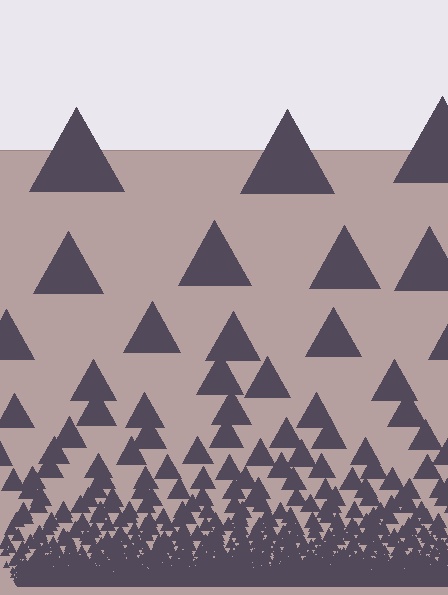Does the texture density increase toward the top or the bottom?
Density increases toward the bottom.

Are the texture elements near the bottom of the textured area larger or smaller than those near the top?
Smaller. The gradient is inverted — elements near the bottom are smaller and denser.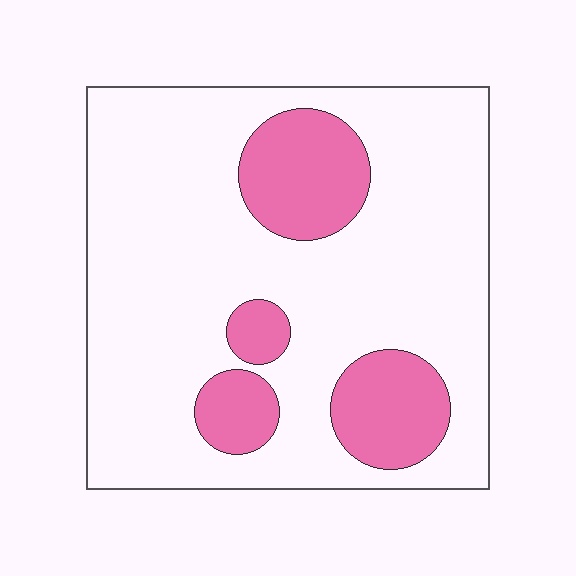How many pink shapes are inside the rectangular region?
4.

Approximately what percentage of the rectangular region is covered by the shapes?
Approximately 20%.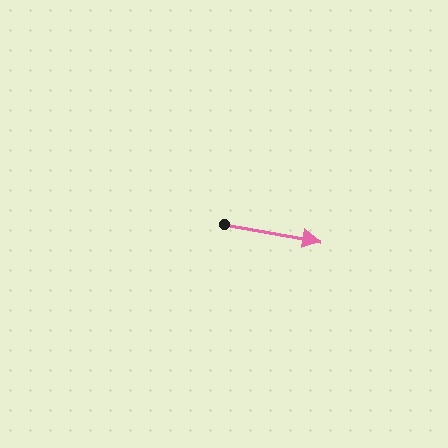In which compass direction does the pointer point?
East.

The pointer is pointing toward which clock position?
Roughly 3 o'clock.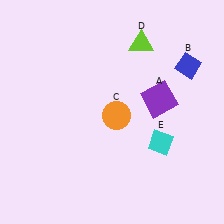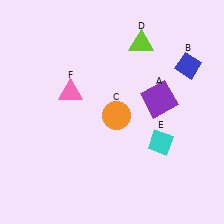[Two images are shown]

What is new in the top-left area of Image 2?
A pink triangle (F) was added in the top-left area of Image 2.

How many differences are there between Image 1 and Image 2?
There is 1 difference between the two images.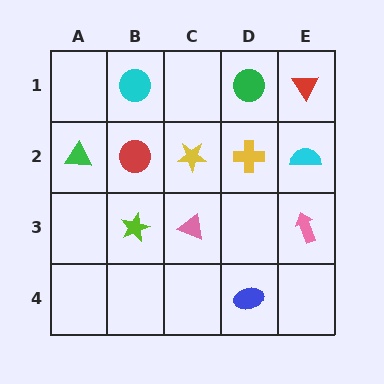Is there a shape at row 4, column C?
No, that cell is empty.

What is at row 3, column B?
A lime star.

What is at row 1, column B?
A cyan circle.